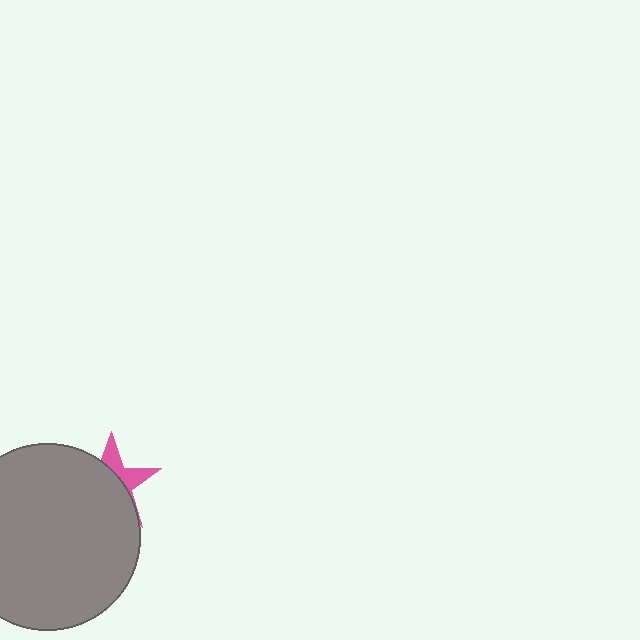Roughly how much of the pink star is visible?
A small part of it is visible (roughly 32%).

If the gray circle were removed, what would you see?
You would see the complete pink star.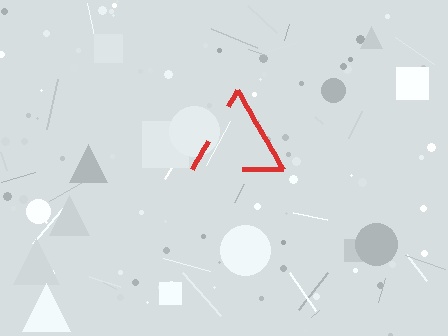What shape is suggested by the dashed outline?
The dashed outline suggests a triangle.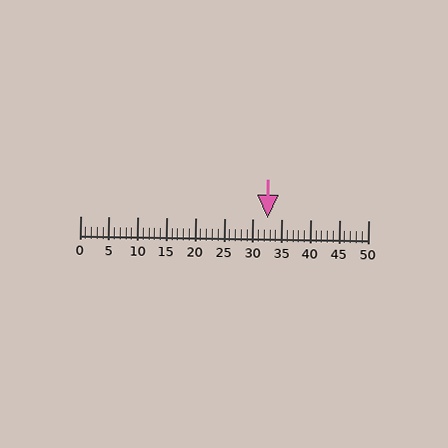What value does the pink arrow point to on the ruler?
The pink arrow points to approximately 32.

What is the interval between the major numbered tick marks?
The major tick marks are spaced 5 units apart.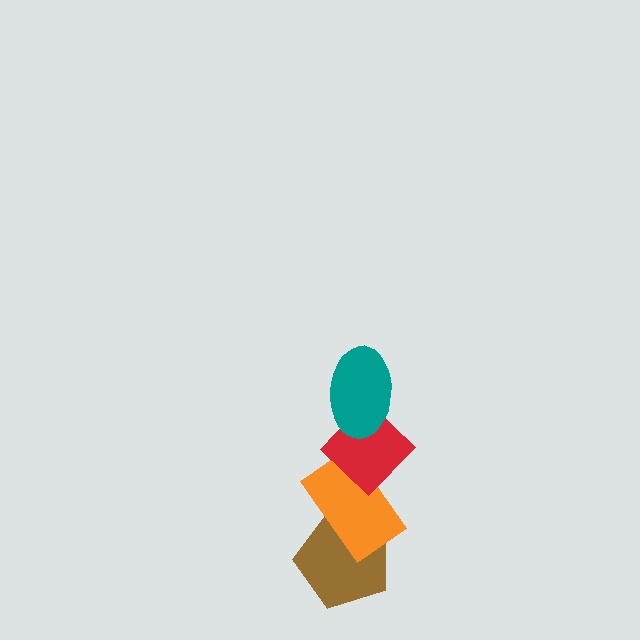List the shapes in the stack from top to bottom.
From top to bottom: the teal ellipse, the red diamond, the orange rectangle, the brown pentagon.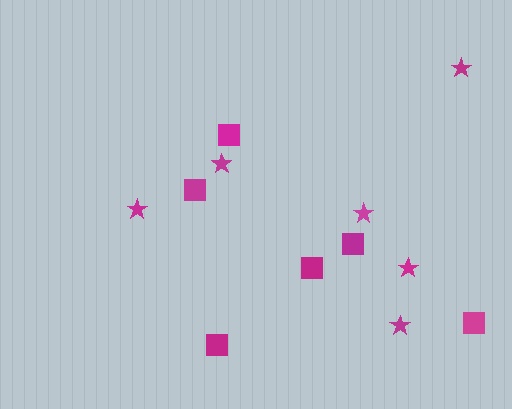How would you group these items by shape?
There are 2 groups: one group of squares (6) and one group of stars (6).